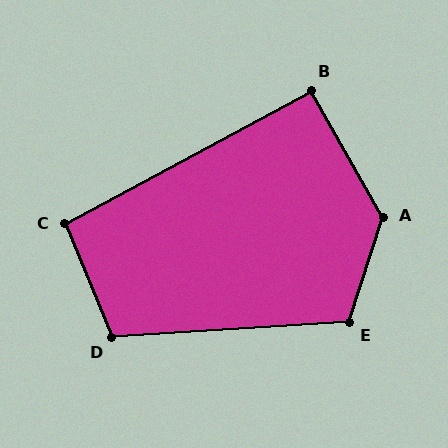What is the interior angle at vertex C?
Approximately 96 degrees (obtuse).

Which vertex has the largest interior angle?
A, at approximately 133 degrees.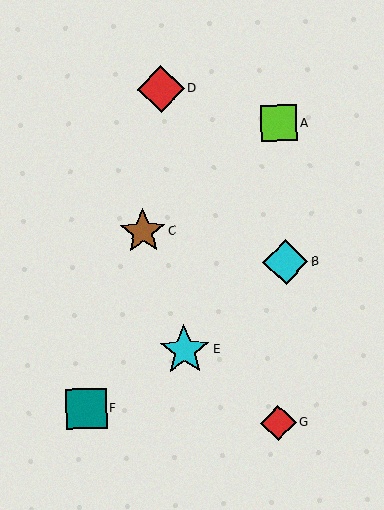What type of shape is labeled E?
Shape E is a cyan star.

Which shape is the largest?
The cyan star (labeled E) is the largest.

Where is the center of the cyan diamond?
The center of the cyan diamond is at (286, 262).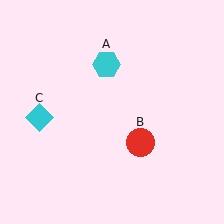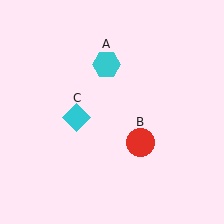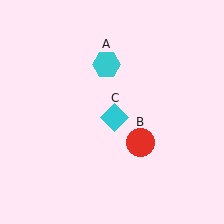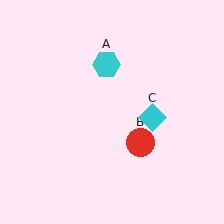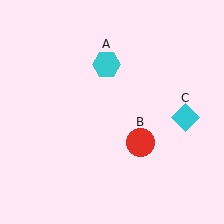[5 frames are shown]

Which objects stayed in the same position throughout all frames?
Cyan hexagon (object A) and red circle (object B) remained stationary.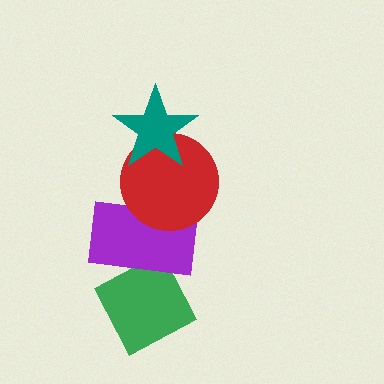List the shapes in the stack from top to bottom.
From top to bottom: the teal star, the red circle, the purple rectangle, the green diamond.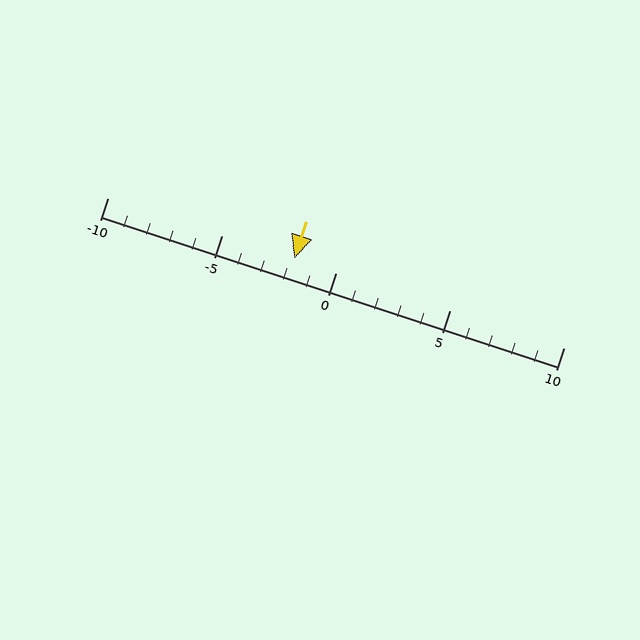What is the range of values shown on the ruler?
The ruler shows values from -10 to 10.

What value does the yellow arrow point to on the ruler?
The yellow arrow points to approximately -2.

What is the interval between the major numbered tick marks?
The major tick marks are spaced 5 units apart.